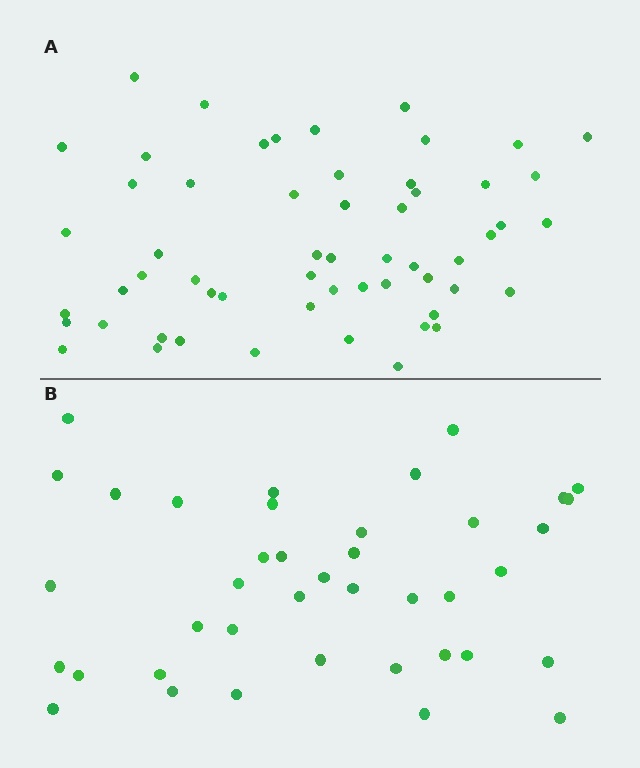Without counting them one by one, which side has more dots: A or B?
Region A (the top region) has more dots.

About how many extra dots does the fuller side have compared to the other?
Region A has approximately 15 more dots than region B.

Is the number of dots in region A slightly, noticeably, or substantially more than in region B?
Region A has noticeably more, but not dramatically so. The ratio is roughly 1.4 to 1.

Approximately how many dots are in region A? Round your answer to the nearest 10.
About 60 dots. (The exact count is 57, which rounds to 60.)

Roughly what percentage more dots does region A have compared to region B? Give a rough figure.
About 40% more.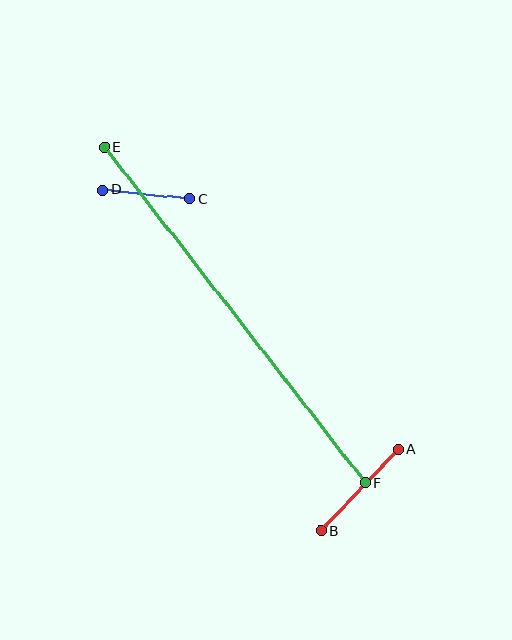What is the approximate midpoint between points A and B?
The midpoint is at approximately (359, 490) pixels.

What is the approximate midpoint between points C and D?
The midpoint is at approximately (146, 194) pixels.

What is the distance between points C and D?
The distance is approximately 88 pixels.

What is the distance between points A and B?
The distance is approximately 112 pixels.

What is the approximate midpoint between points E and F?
The midpoint is at approximately (235, 315) pixels.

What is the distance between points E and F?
The distance is approximately 425 pixels.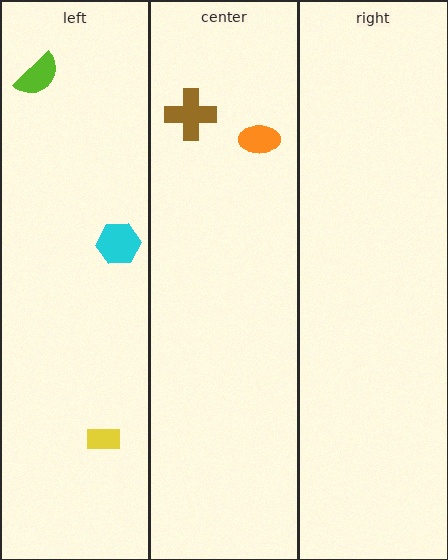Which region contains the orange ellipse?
The center region.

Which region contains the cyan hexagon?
The left region.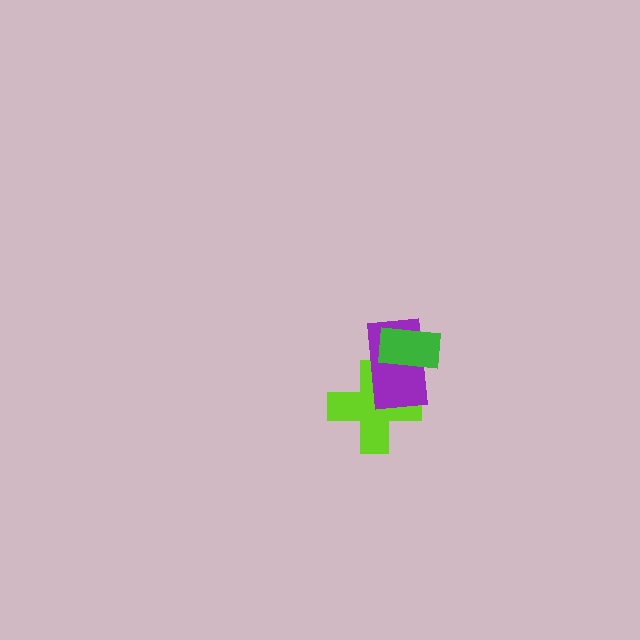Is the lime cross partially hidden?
Yes, it is partially covered by another shape.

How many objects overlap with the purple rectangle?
2 objects overlap with the purple rectangle.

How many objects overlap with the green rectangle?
2 objects overlap with the green rectangle.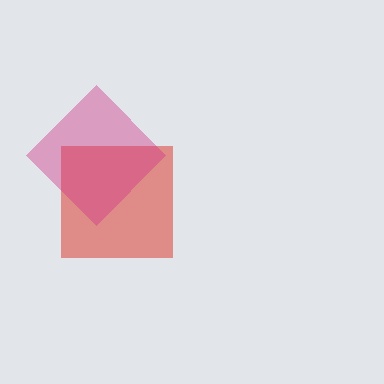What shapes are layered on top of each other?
The layered shapes are: a red square, a magenta diamond.